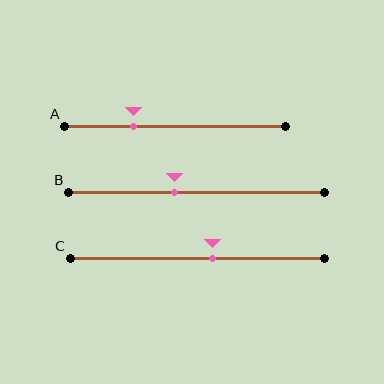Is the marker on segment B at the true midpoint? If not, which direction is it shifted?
No, the marker on segment B is shifted to the left by about 9% of the segment length.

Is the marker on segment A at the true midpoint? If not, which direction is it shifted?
No, the marker on segment A is shifted to the left by about 19% of the segment length.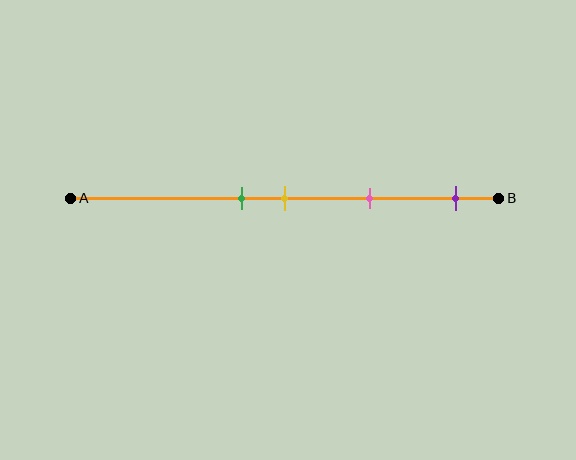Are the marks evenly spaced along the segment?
No, the marks are not evenly spaced.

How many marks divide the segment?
There are 4 marks dividing the segment.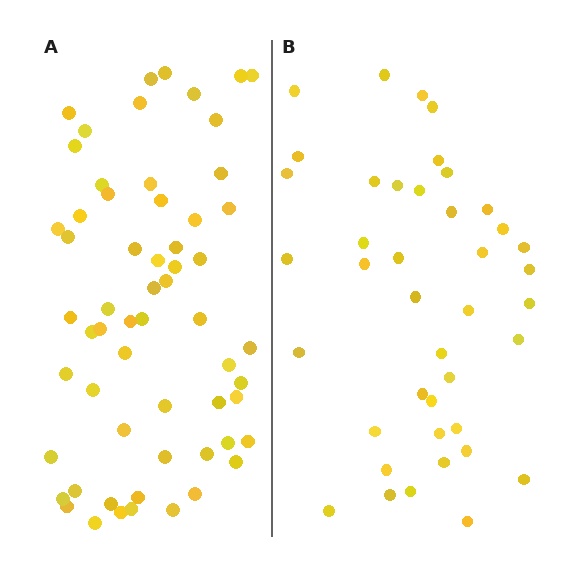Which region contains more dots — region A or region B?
Region A (the left region) has more dots.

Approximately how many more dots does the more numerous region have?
Region A has approximately 20 more dots than region B.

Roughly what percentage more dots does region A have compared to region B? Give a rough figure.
About 45% more.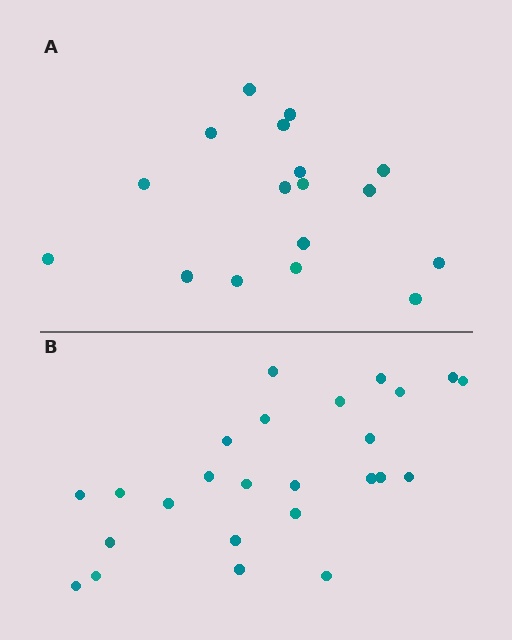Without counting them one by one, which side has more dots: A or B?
Region B (the bottom region) has more dots.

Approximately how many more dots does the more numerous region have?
Region B has roughly 8 or so more dots than region A.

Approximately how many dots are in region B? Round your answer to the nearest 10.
About 20 dots. (The exact count is 25, which rounds to 20.)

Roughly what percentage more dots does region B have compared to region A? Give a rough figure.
About 45% more.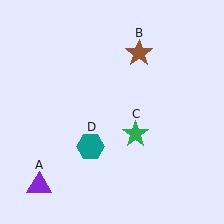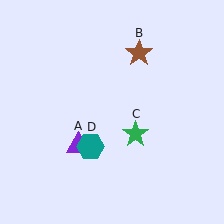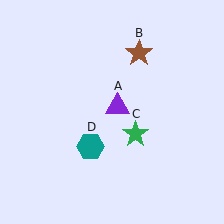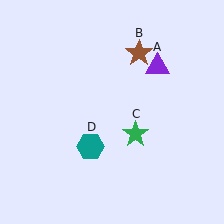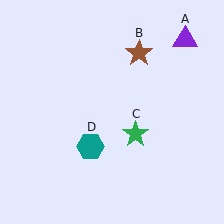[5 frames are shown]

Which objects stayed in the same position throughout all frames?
Brown star (object B) and green star (object C) and teal hexagon (object D) remained stationary.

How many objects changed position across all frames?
1 object changed position: purple triangle (object A).